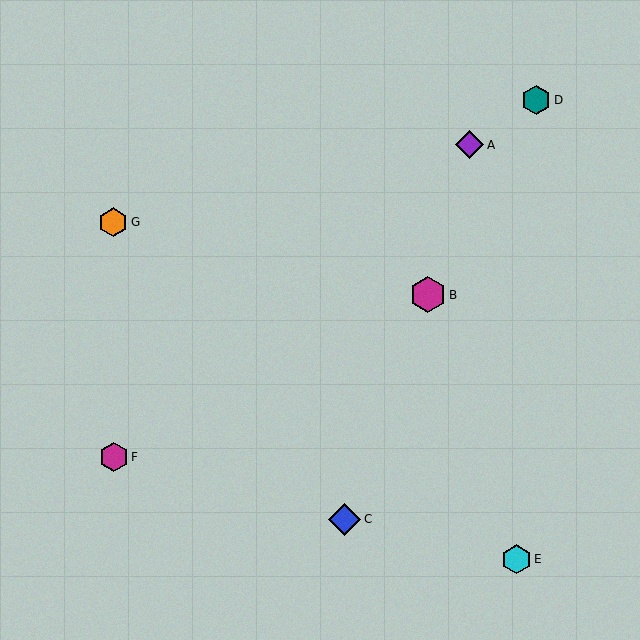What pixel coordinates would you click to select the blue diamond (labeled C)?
Click at (345, 519) to select the blue diamond C.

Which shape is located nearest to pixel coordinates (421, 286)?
The magenta hexagon (labeled B) at (428, 295) is nearest to that location.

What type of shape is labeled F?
Shape F is a magenta hexagon.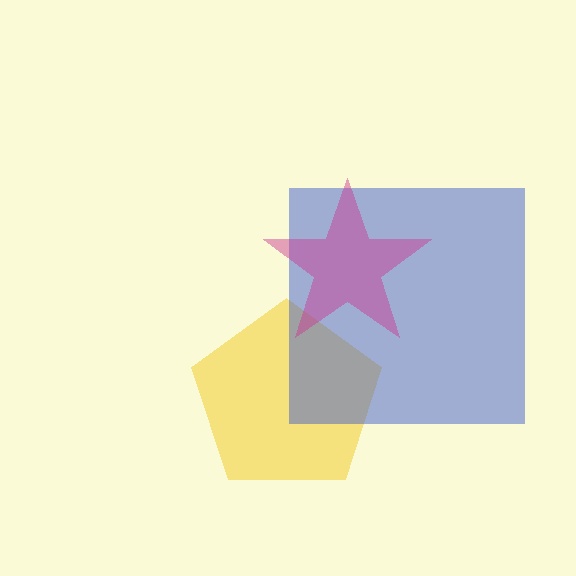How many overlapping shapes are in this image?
There are 3 overlapping shapes in the image.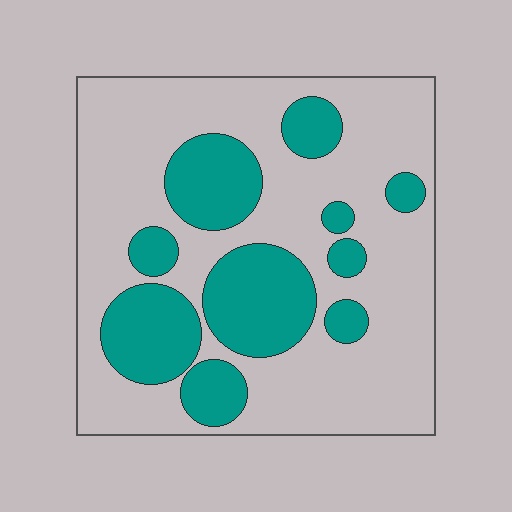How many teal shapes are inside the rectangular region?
10.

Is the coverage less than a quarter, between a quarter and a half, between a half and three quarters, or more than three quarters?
Between a quarter and a half.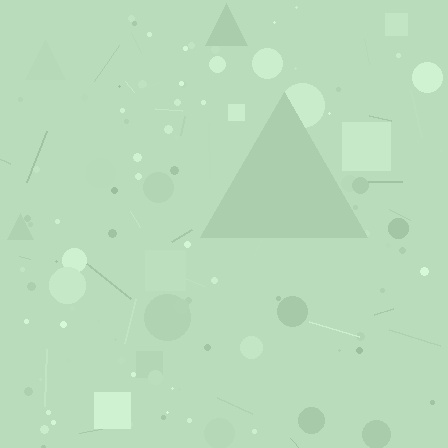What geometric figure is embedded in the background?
A triangle is embedded in the background.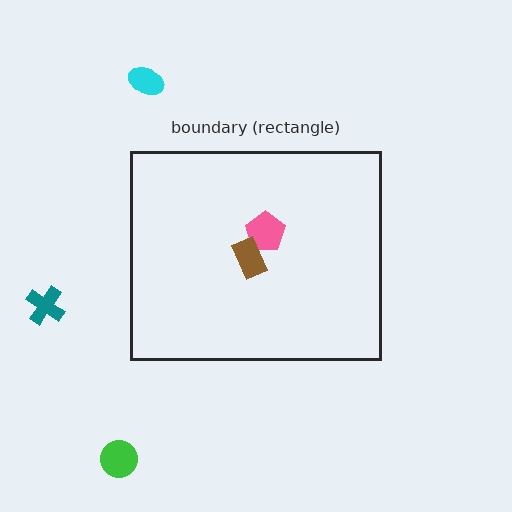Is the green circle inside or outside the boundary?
Outside.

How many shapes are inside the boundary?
2 inside, 3 outside.